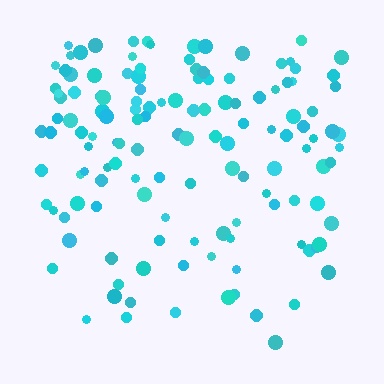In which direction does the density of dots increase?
From bottom to top, with the top side densest.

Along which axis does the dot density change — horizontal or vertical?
Vertical.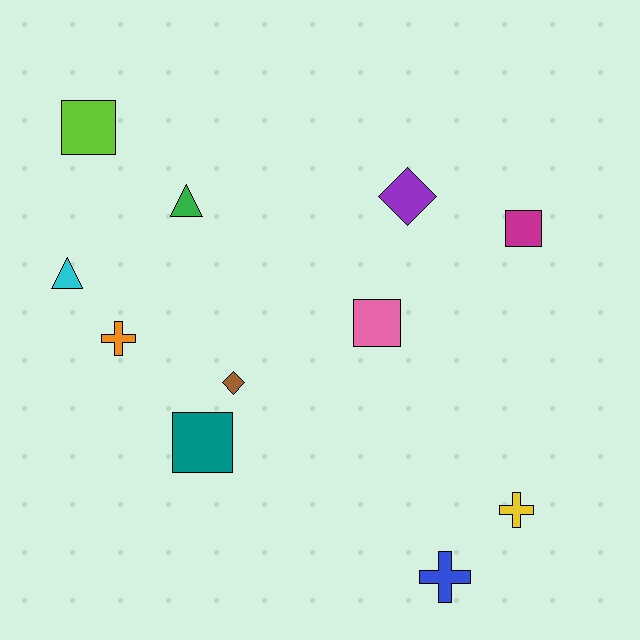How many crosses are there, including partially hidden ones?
There are 3 crosses.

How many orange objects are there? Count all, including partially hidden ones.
There is 1 orange object.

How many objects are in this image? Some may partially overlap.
There are 11 objects.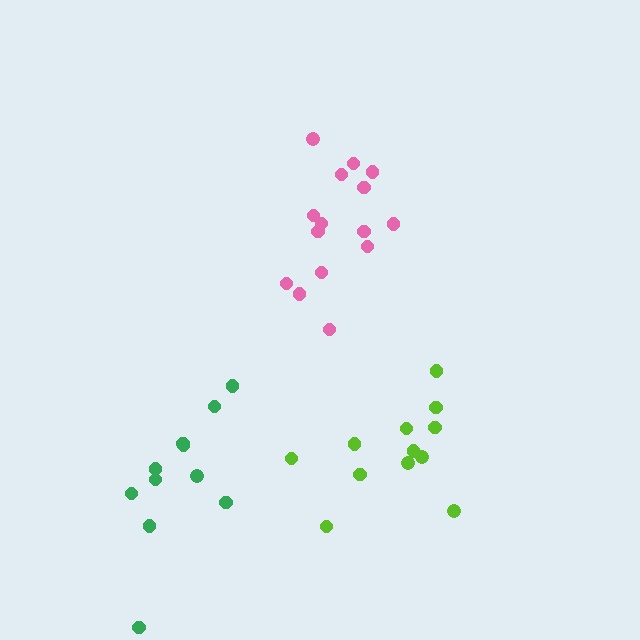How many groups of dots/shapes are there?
There are 3 groups.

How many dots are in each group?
Group 1: 15 dots, Group 2: 11 dots, Group 3: 12 dots (38 total).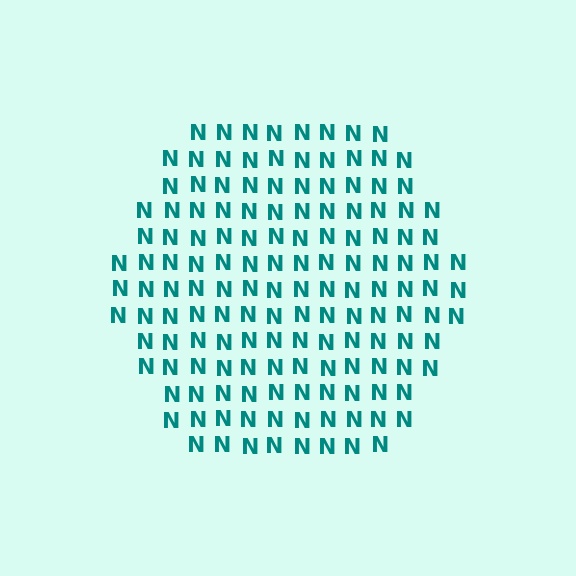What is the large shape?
The large shape is a hexagon.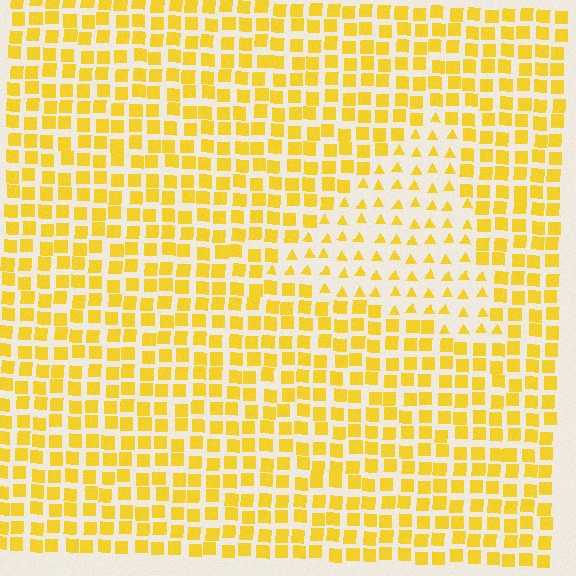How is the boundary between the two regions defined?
The boundary is defined by a change in element shape: triangles inside vs. squares outside. All elements share the same color and spacing.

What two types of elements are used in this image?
The image uses triangles inside the triangle region and squares outside it.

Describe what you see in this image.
The image is filled with small yellow elements arranged in a uniform grid. A triangle-shaped region contains triangles, while the surrounding area contains squares. The boundary is defined purely by the change in element shape.